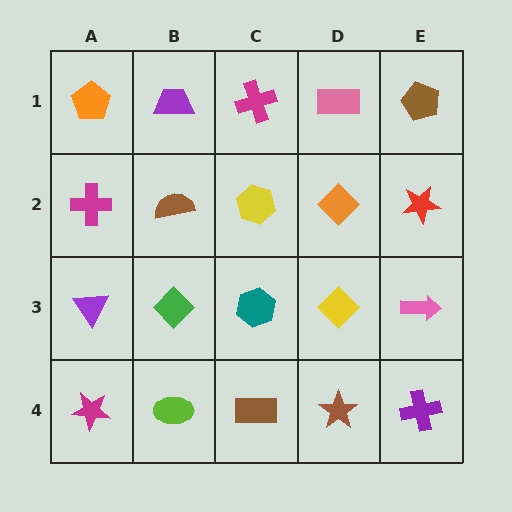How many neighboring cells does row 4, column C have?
3.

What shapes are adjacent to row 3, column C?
A yellow hexagon (row 2, column C), a brown rectangle (row 4, column C), a green diamond (row 3, column B), a yellow diamond (row 3, column D).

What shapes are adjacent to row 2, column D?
A pink rectangle (row 1, column D), a yellow diamond (row 3, column D), a yellow hexagon (row 2, column C), a red star (row 2, column E).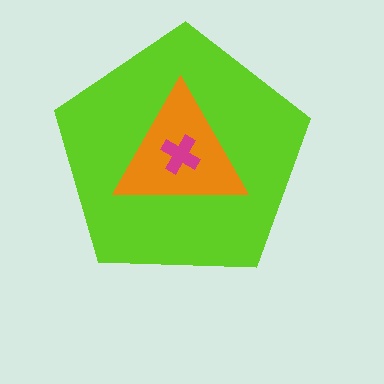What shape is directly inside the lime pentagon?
The orange triangle.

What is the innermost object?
The magenta cross.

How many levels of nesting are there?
3.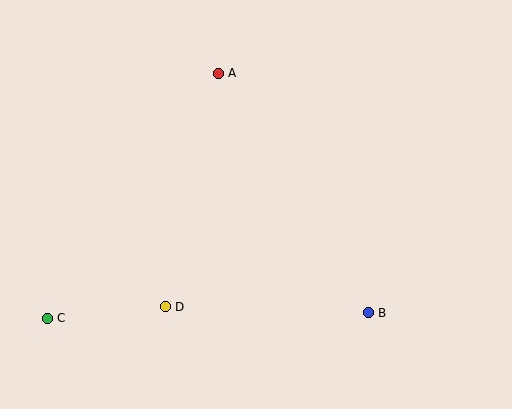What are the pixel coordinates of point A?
Point A is at (218, 73).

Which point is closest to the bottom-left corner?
Point C is closest to the bottom-left corner.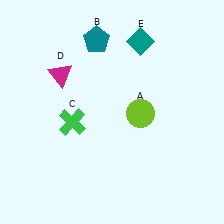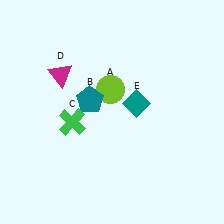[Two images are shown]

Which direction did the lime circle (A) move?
The lime circle (A) moved left.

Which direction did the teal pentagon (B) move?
The teal pentagon (B) moved down.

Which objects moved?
The objects that moved are: the lime circle (A), the teal pentagon (B), the teal diamond (E).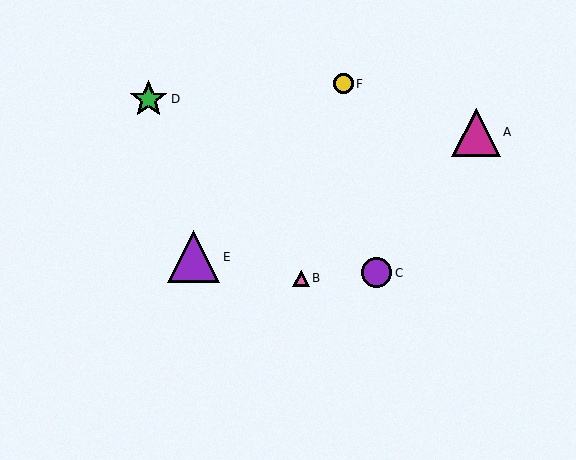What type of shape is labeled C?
Shape C is a purple circle.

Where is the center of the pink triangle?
The center of the pink triangle is at (301, 278).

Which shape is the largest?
The purple triangle (labeled E) is the largest.